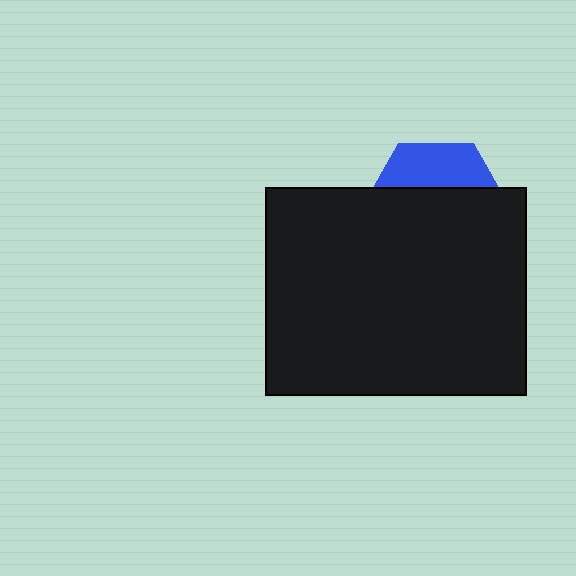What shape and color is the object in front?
The object in front is a black rectangle.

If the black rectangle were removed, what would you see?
You would see the complete blue hexagon.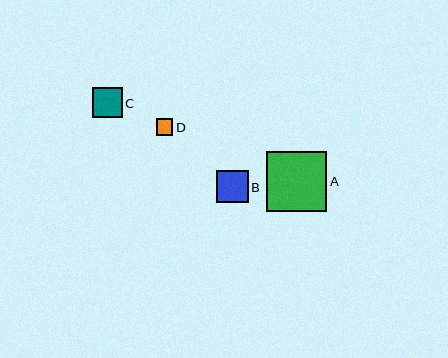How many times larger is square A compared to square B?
Square A is approximately 1.9 times the size of square B.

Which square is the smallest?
Square D is the smallest with a size of approximately 17 pixels.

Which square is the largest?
Square A is the largest with a size of approximately 60 pixels.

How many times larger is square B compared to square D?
Square B is approximately 1.9 times the size of square D.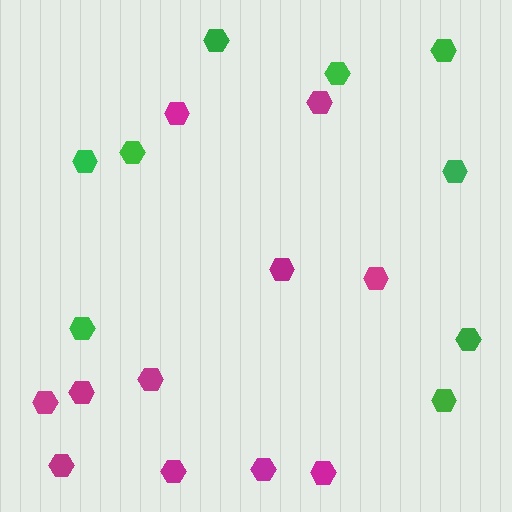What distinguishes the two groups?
There are 2 groups: one group of green hexagons (9) and one group of magenta hexagons (11).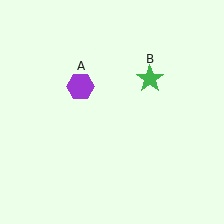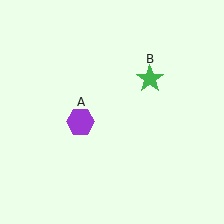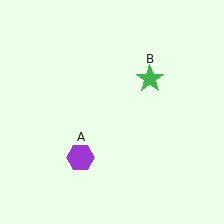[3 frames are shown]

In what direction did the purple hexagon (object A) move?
The purple hexagon (object A) moved down.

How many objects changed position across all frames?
1 object changed position: purple hexagon (object A).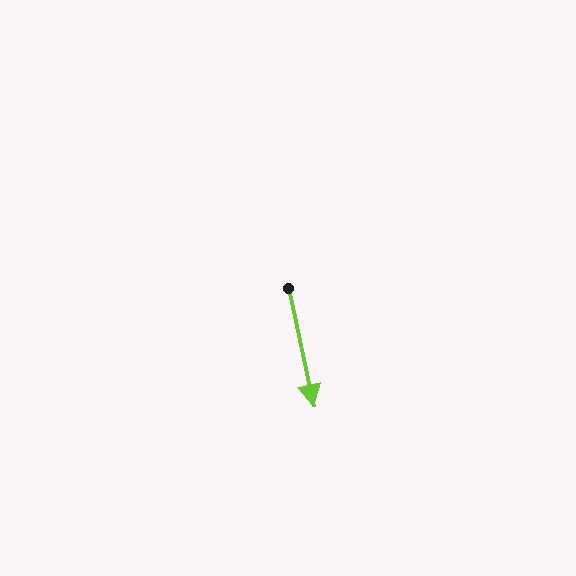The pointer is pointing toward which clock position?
Roughly 6 o'clock.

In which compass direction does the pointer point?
South.